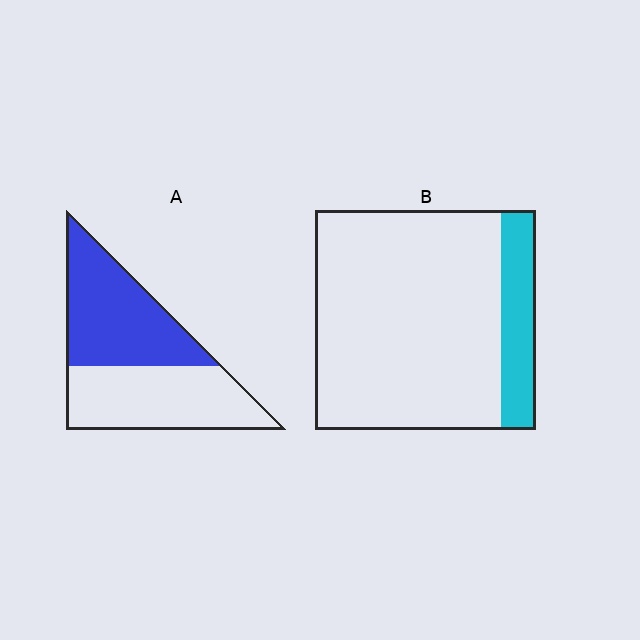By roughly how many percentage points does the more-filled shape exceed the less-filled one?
By roughly 35 percentage points (A over B).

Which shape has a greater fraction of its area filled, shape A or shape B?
Shape A.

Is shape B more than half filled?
No.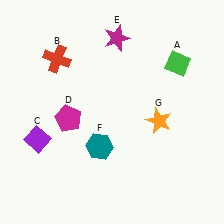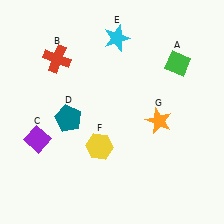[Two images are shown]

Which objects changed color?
D changed from magenta to teal. E changed from magenta to cyan. F changed from teal to yellow.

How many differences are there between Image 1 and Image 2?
There are 3 differences between the two images.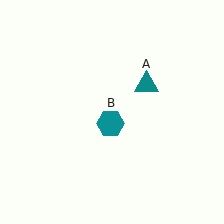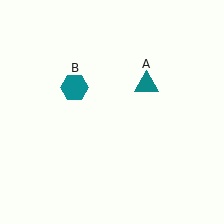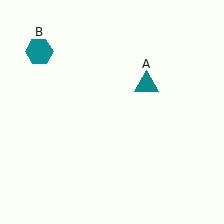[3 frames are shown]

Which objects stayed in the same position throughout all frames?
Teal triangle (object A) remained stationary.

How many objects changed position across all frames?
1 object changed position: teal hexagon (object B).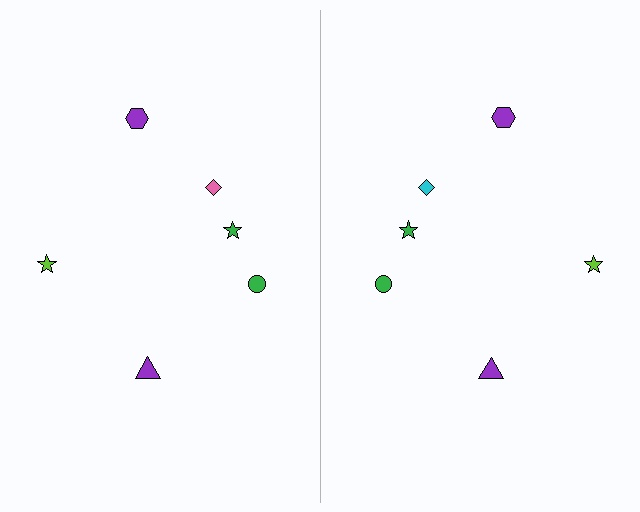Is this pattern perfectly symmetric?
No, the pattern is not perfectly symmetric. The cyan diamond on the right side breaks the symmetry — its mirror counterpart is pink.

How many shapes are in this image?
There are 12 shapes in this image.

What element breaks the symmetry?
The cyan diamond on the right side breaks the symmetry — its mirror counterpart is pink.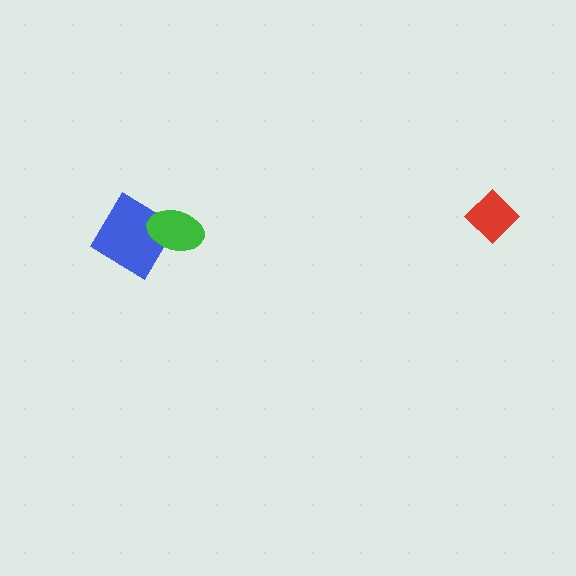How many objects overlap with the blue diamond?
1 object overlaps with the blue diamond.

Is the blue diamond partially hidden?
Yes, it is partially covered by another shape.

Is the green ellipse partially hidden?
No, no other shape covers it.